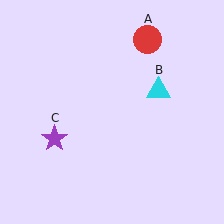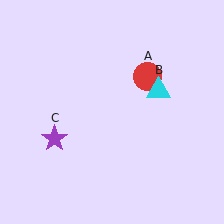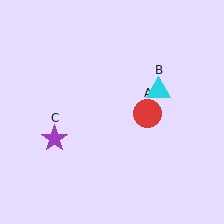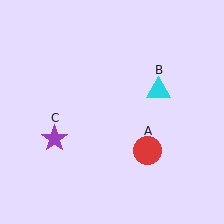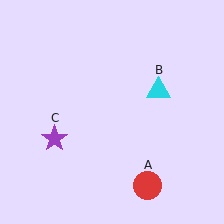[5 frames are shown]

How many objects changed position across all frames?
1 object changed position: red circle (object A).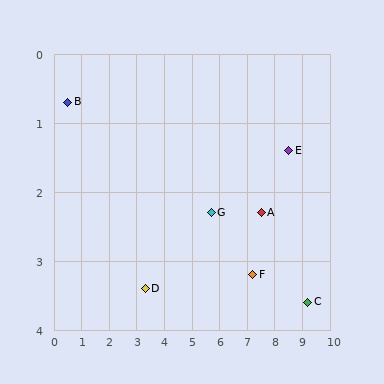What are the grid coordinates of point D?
Point D is at approximately (3.3, 3.4).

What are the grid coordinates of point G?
Point G is at approximately (5.7, 2.3).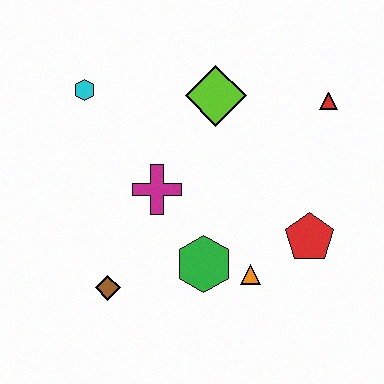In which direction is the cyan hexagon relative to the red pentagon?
The cyan hexagon is to the left of the red pentagon.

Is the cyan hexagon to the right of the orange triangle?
No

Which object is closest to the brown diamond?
The green hexagon is closest to the brown diamond.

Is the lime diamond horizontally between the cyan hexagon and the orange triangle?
Yes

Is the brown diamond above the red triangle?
No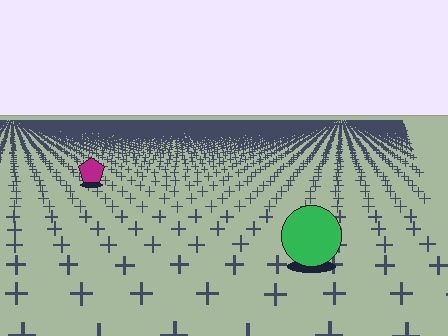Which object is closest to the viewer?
The green circle is closest. The texture marks near it are larger and more spread out.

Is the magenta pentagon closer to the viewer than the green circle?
No. The green circle is closer — you can tell from the texture gradient: the ground texture is coarser near it.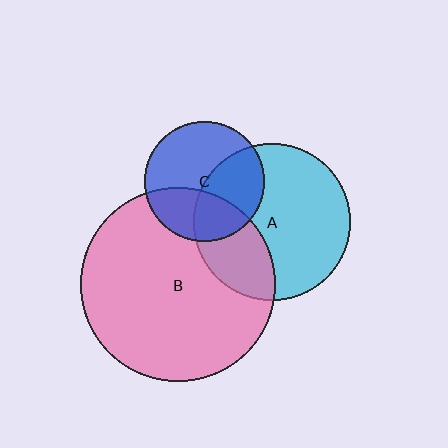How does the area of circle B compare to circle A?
Approximately 1.5 times.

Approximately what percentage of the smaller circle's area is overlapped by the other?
Approximately 30%.